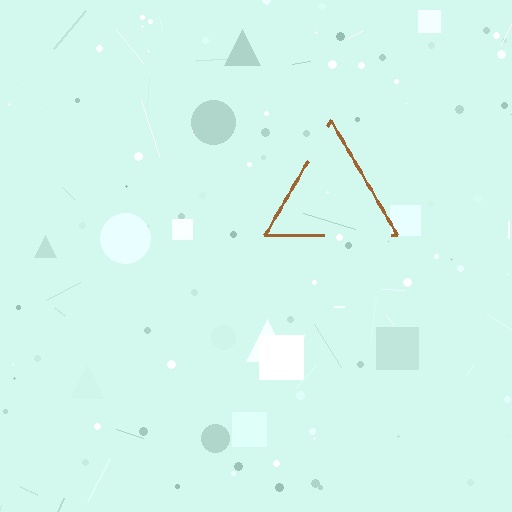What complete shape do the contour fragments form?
The contour fragments form a triangle.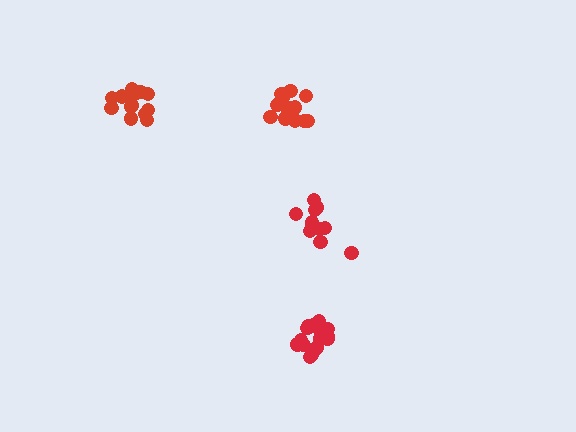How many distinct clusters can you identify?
There are 4 distinct clusters.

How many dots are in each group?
Group 1: 16 dots, Group 2: 14 dots, Group 3: 14 dots, Group 4: 11 dots (55 total).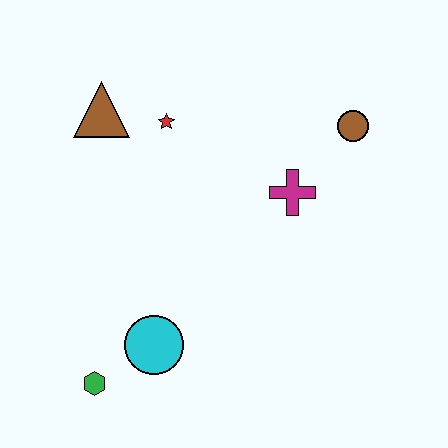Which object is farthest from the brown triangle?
The green hexagon is farthest from the brown triangle.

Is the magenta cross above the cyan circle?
Yes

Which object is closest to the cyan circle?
The green hexagon is closest to the cyan circle.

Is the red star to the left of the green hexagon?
No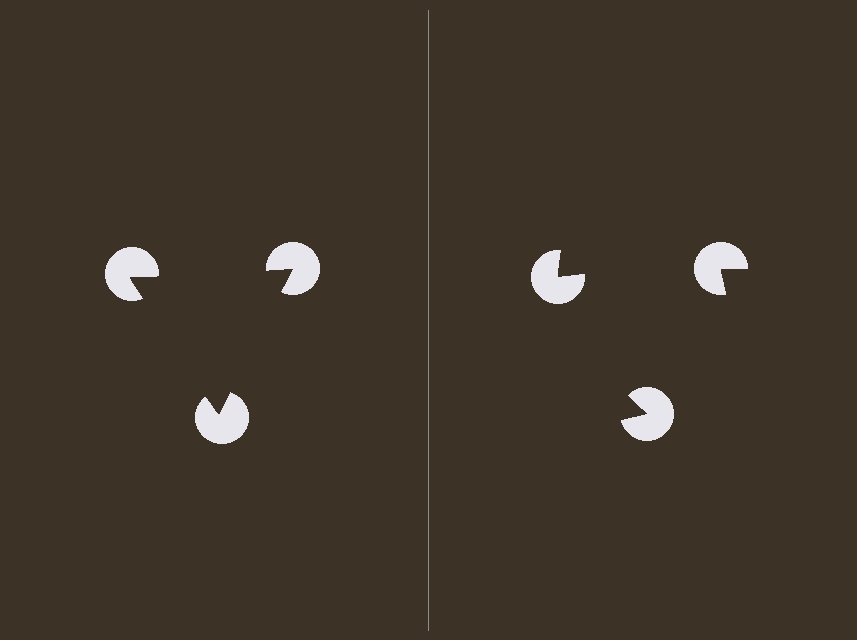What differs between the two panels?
The pac-man discs are positioned identically on both sides; only the wedge orientations differ. On the left they align to a triangle; on the right they are misaligned.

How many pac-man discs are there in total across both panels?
6 — 3 on each side.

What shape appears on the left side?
An illusory triangle.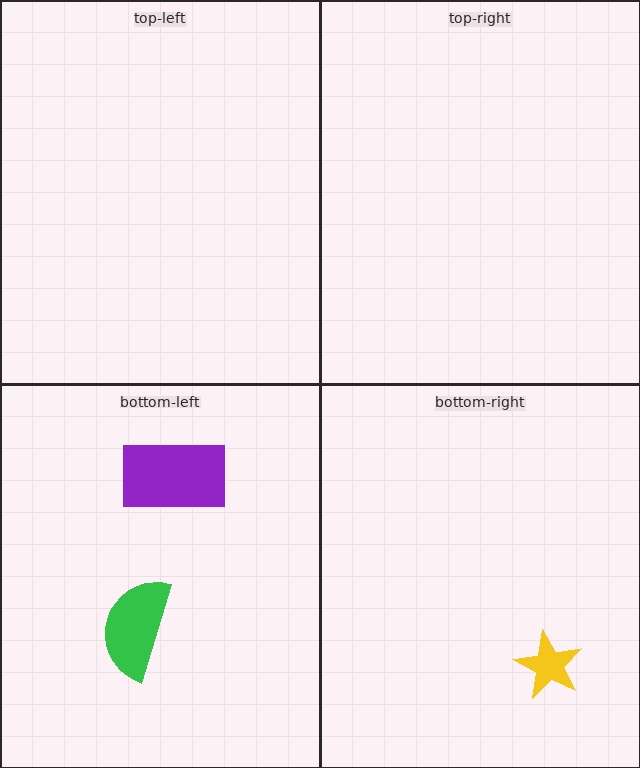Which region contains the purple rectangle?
The bottom-left region.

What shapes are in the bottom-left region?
The purple rectangle, the green semicircle.